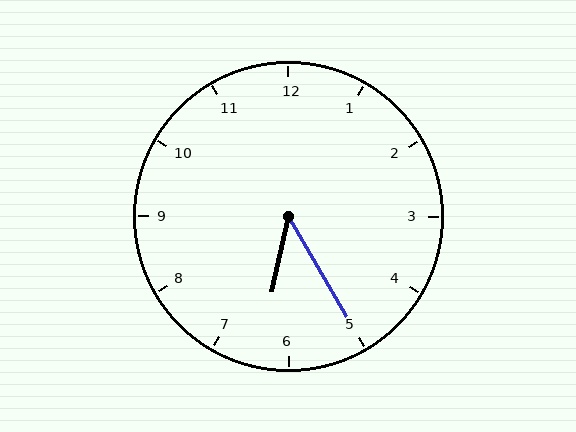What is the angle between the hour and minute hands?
Approximately 42 degrees.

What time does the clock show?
6:25.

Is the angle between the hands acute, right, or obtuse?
It is acute.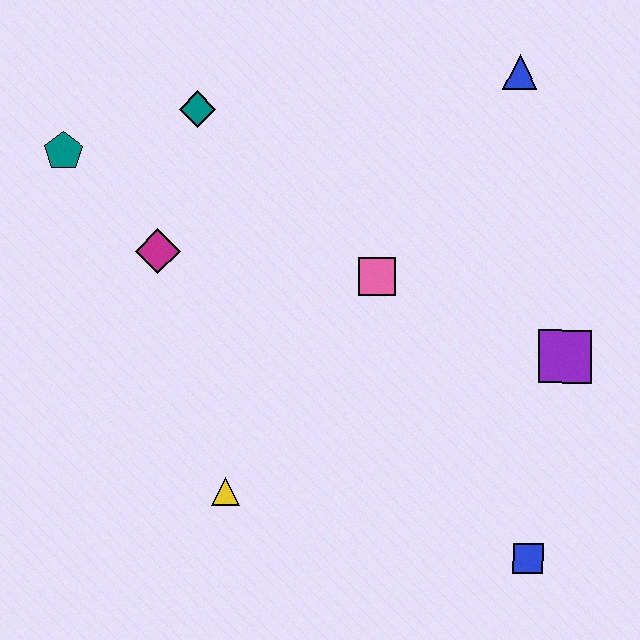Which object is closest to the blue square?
The purple square is closest to the blue square.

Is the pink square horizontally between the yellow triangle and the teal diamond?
No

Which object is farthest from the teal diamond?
The blue square is farthest from the teal diamond.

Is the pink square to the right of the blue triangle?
No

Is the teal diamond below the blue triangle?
Yes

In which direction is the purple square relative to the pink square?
The purple square is to the right of the pink square.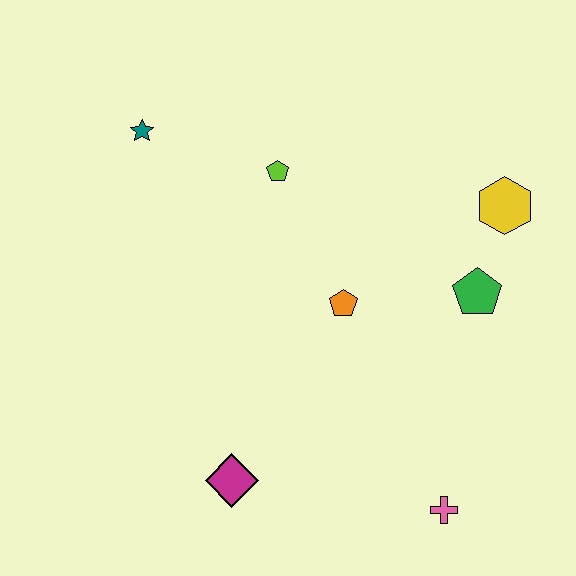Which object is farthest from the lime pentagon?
The pink cross is farthest from the lime pentagon.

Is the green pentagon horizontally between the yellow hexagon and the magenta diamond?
Yes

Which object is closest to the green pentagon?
The yellow hexagon is closest to the green pentagon.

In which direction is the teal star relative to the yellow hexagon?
The teal star is to the left of the yellow hexagon.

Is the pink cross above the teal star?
No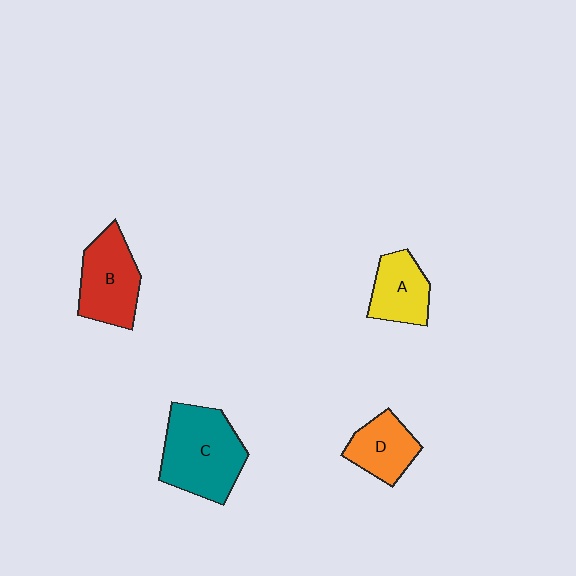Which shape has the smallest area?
Shape D (orange).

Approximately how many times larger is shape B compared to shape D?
Approximately 1.4 times.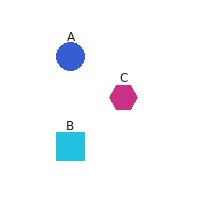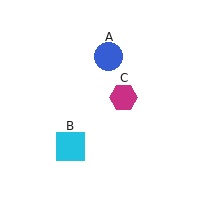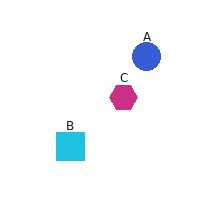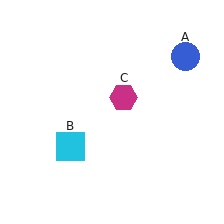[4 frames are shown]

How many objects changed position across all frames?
1 object changed position: blue circle (object A).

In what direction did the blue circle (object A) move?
The blue circle (object A) moved right.